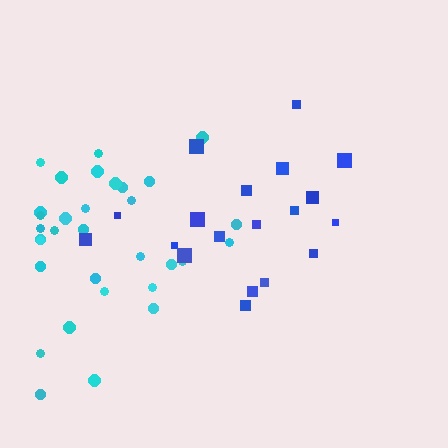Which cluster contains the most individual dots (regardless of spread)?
Cyan (32).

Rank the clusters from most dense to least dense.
cyan, blue.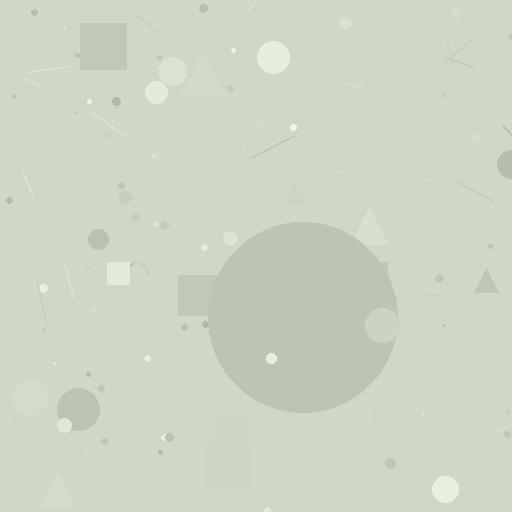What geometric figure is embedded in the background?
A circle is embedded in the background.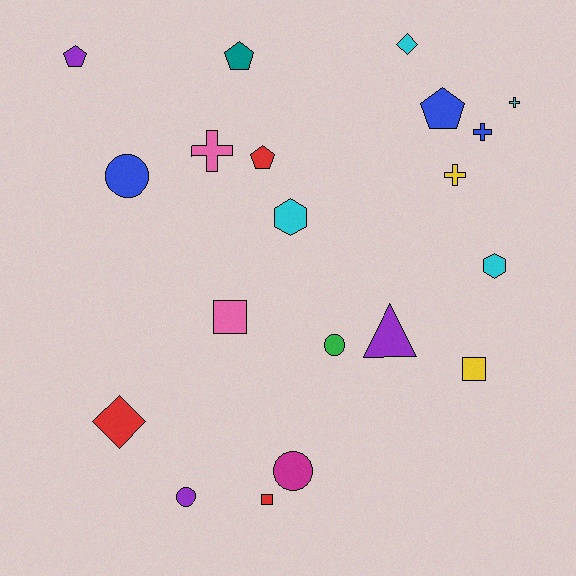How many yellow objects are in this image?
There are 2 yellow objects.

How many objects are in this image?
There are 20 objects.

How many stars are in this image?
There are no stars.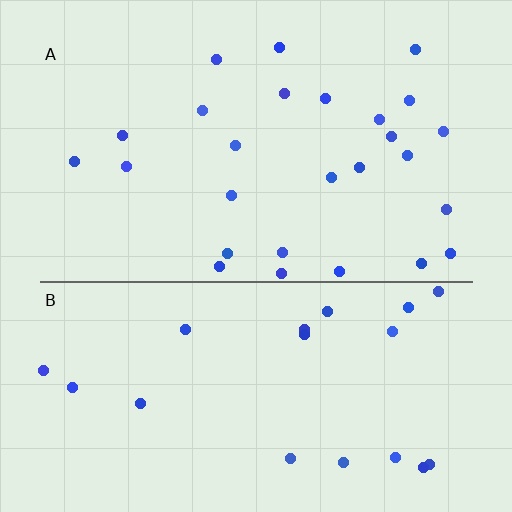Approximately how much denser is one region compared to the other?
Approximately 1.4× — region A over region B.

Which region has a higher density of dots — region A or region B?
A (the top).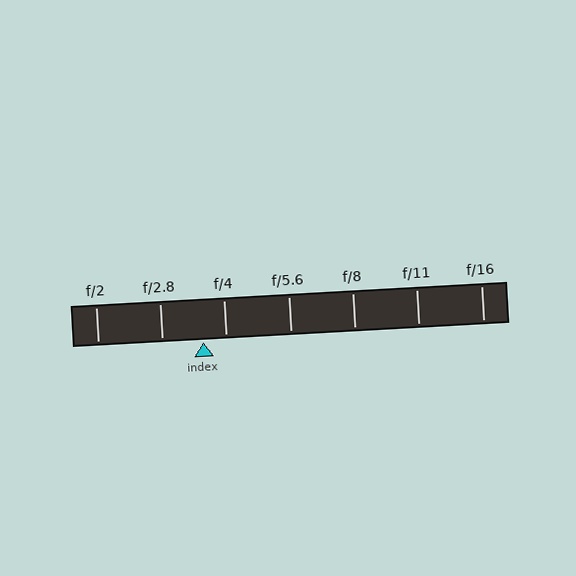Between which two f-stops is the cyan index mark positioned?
The index mark is between f/2.8 and f/4.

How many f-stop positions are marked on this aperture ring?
There are 7 f-stop positions marked.